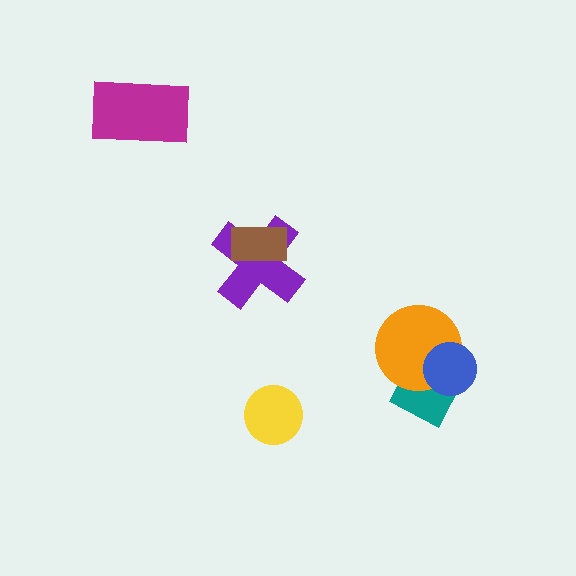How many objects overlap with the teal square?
2 objects overlap with the teal square.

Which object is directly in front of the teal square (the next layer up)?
The orange circle is directly in front of the teal square.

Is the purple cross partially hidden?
Yes, it is partially covered by another shape.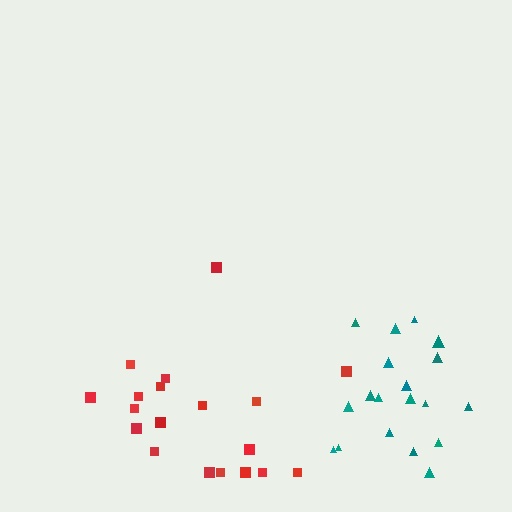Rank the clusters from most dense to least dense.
teal, red.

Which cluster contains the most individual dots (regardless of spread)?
Red (19).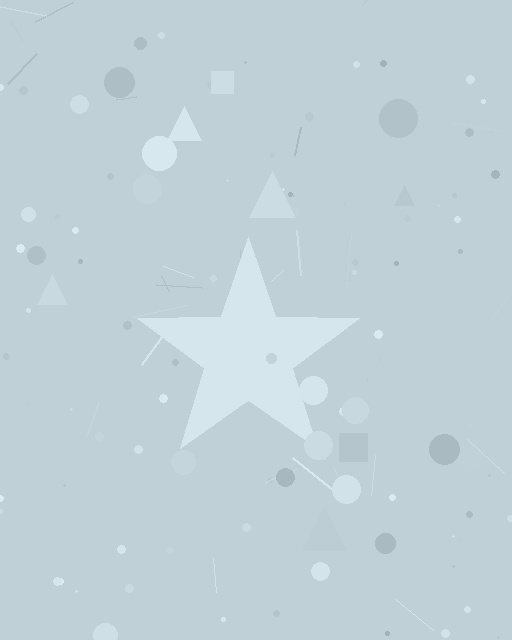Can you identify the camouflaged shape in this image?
The camouflaged shape is a star.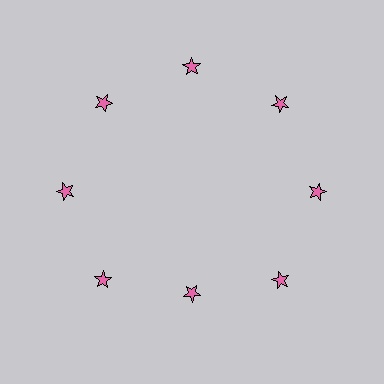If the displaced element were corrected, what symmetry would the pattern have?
It would have 8-fold rotational symmetry — the pattern would map onto itself every 45 degrees.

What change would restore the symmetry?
The symmetry would be restored by moving it outward, back onto the ring so that all 8 stars sit at equal angles and equal distance from the center.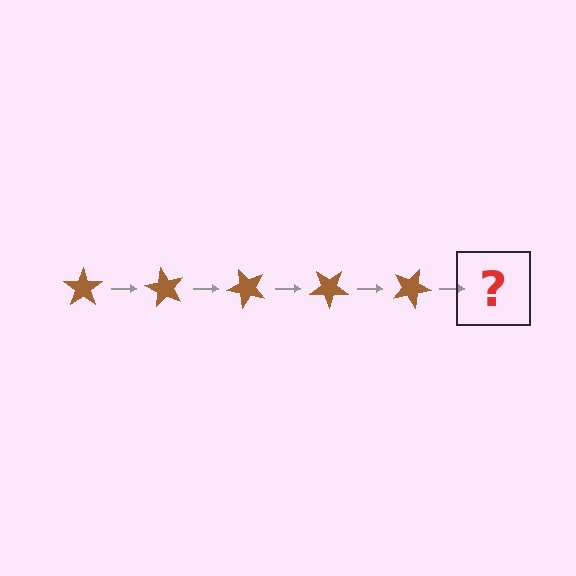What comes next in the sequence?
The next element should be a brown star rotated 300 degrees.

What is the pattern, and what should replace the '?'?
The pattern is that the star rotates 60 degrees each step. The '?' should be a brown star rotated 300 degrees.